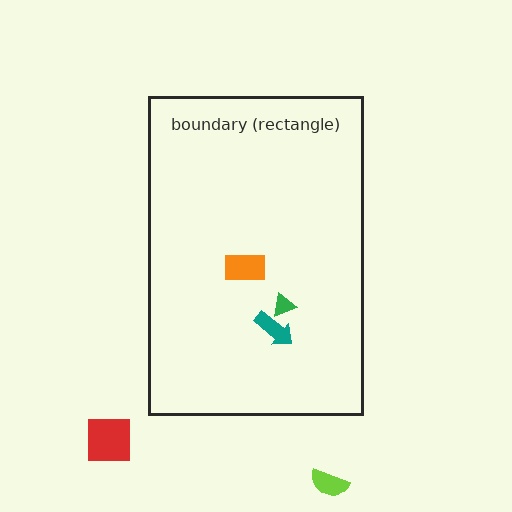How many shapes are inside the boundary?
3 inside, 2 outside.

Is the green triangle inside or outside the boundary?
Inside.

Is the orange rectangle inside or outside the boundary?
Inside.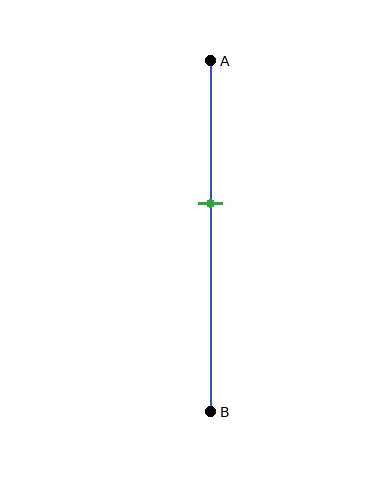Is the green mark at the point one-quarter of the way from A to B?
No, the mark is at about 40% from A, not at the 25% one-quarter point.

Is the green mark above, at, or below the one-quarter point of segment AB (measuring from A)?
The green mark is below the one-quarter point of segment AB.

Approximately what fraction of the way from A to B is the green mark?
The green mark is approximately 40% of the way from A to B.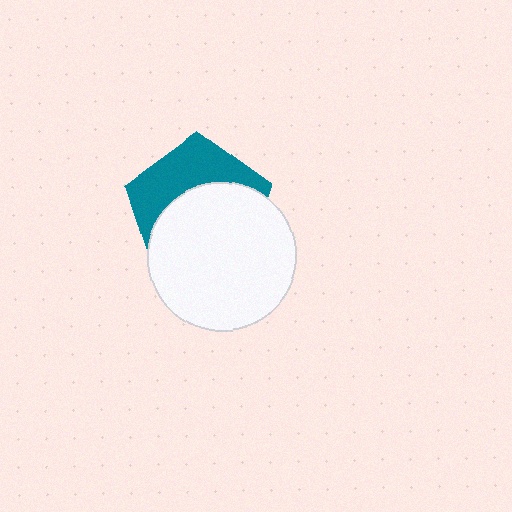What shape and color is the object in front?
The object in front is a white circle.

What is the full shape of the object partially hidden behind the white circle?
The partially hidden object is a teal pentagon.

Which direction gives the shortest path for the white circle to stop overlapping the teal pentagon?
Moving down gives the shortest separation.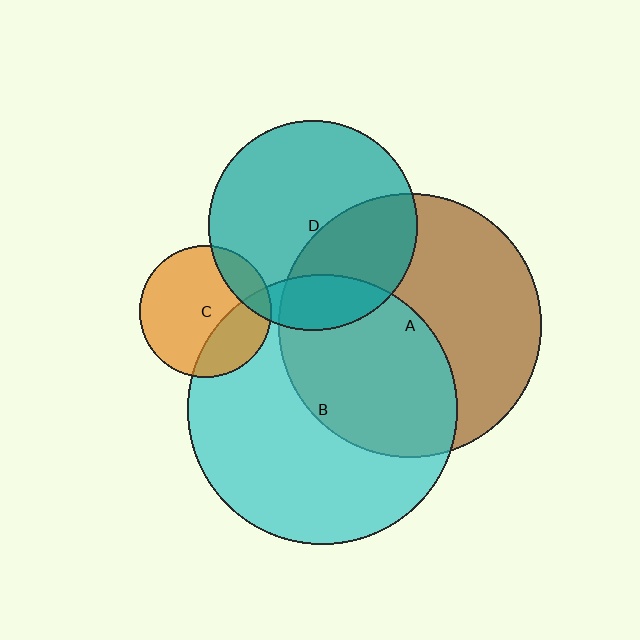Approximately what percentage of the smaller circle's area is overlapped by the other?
Approximately 45%.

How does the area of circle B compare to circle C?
Approximately 4.2 times.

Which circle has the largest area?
Circle B (cyan).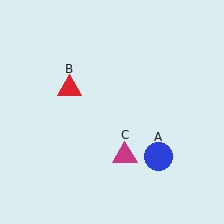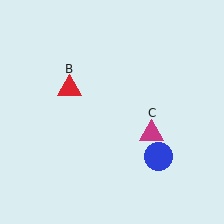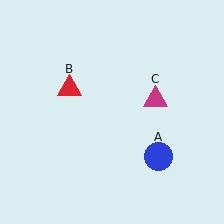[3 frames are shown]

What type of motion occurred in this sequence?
The magenta triangle (object C) rotated counterclockwise around the center of the scene.